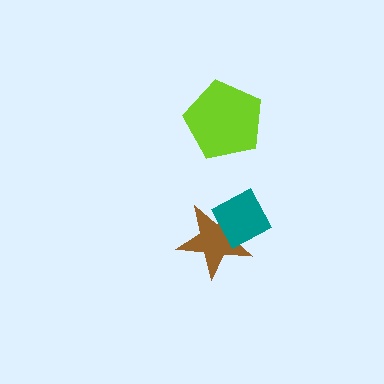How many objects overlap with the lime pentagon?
0 objects overlap with the lime pentagon.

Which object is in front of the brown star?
The teal diamond is in front of the brown star.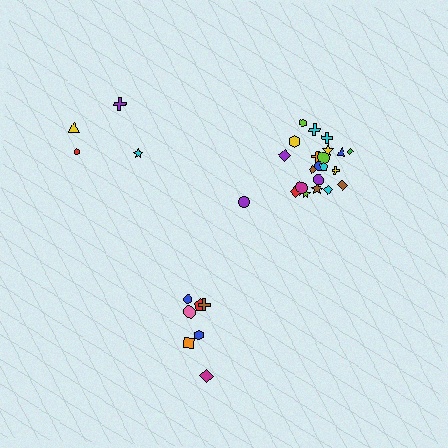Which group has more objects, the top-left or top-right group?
The top-right group.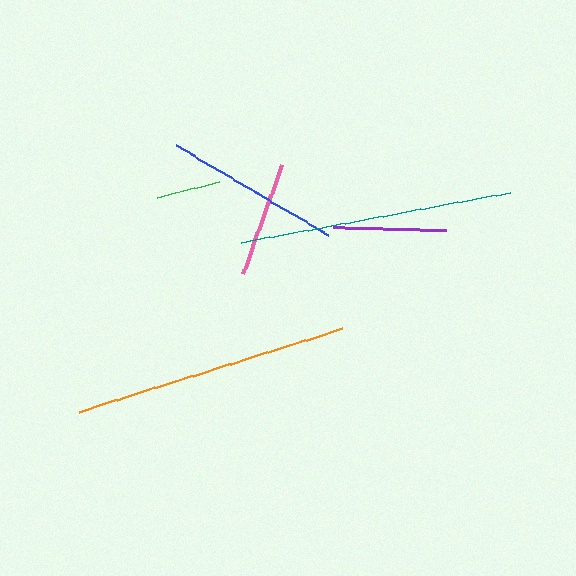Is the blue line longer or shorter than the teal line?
The teal line is longer than the blue line.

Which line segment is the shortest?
The green line is the shortest at approximately 64 pixels.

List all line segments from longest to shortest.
From longest to shortest: orange, teal, blue, pink, purple, green.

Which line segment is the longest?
The orange line is the longest at approximately 276 pixels.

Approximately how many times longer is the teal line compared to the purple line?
The teal line is approximately 2.4 times the length of the purple line.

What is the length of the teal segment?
The teal segment is approximately 273 pixels long.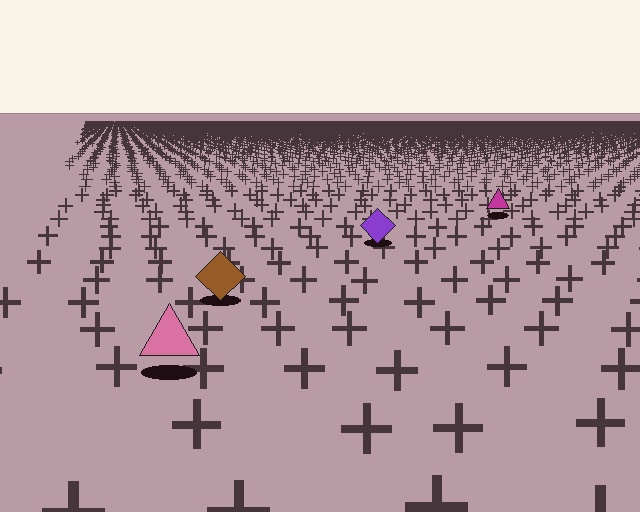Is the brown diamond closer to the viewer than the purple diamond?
Yes. The brown diamond is closer — you can tell from the texture gradient: the ground texture is coarser near it.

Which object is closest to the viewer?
The pink triangle is closest. The texture marks near it are larger and more spread out.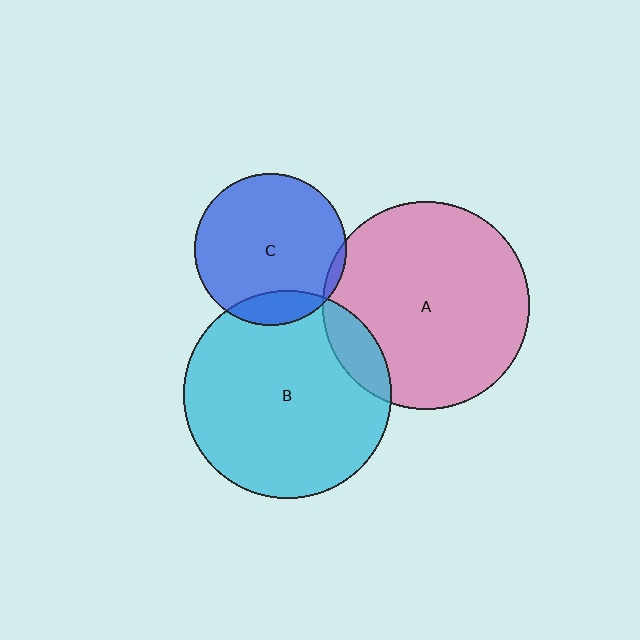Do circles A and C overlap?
Yes.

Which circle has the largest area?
Circle B (cyan).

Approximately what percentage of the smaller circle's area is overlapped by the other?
Approximately 5%.